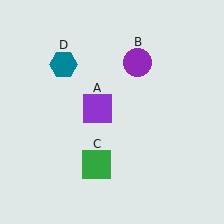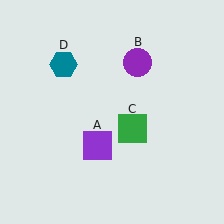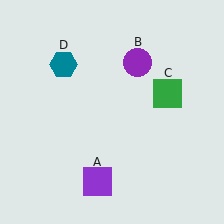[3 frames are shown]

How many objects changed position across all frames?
2 objects changed position: purple square (object A), green square (object C).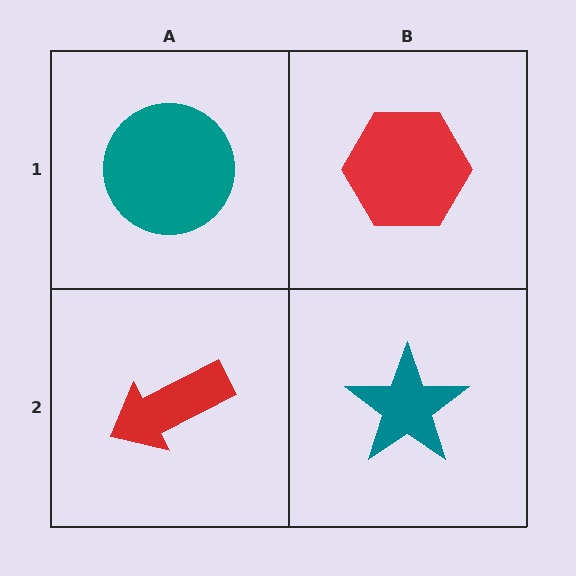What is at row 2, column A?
A red arrow.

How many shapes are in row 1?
2 shapes.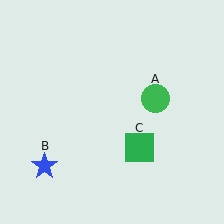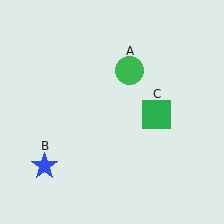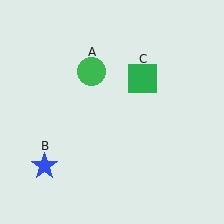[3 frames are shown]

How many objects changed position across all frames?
2 objects changed position: green circle (object A), green square (object C).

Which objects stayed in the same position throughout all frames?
Blue star (object B) remained stationary.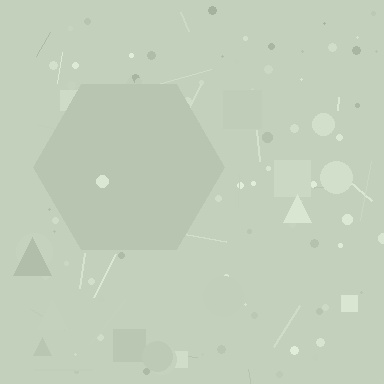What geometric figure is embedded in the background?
A hexagon is embedded in the background.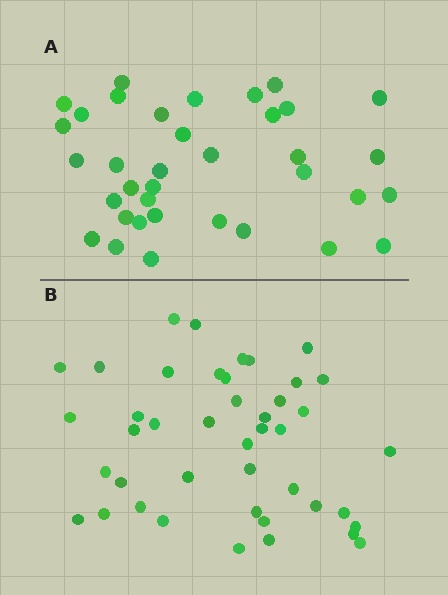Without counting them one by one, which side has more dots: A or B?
Region B (the bottom region) has more dots.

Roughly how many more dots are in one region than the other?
Region B has roughly 8 or so more dots than region A.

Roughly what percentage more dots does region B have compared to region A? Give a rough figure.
About 20% more.